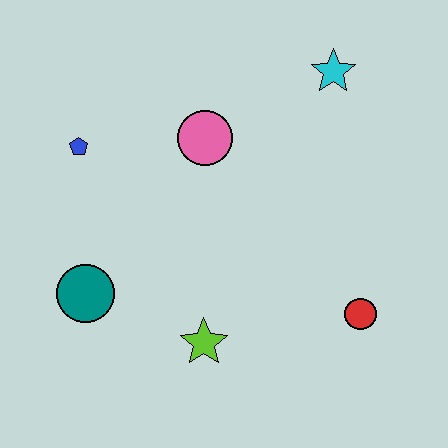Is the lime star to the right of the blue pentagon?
Yes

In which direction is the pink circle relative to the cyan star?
The pink circle is to the left of the cyan star.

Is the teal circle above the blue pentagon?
No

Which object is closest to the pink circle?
The blue pentagon is closest to the pink circle.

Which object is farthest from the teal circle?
The cyan star is farthest from the teal circle.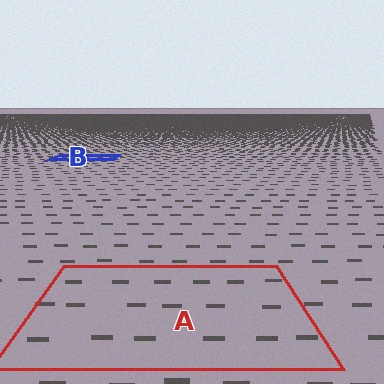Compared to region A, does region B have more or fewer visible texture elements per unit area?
Region B has more texture elements per unit area — they are packed more densely because it is farther away.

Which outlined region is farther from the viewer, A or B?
Region B is farther from the viewer — the texture elements inside it appear smaller and more densely packed.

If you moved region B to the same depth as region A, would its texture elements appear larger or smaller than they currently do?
They would appear larger. At a closer depth, the same texture elements are projected at a bigger on-screen size.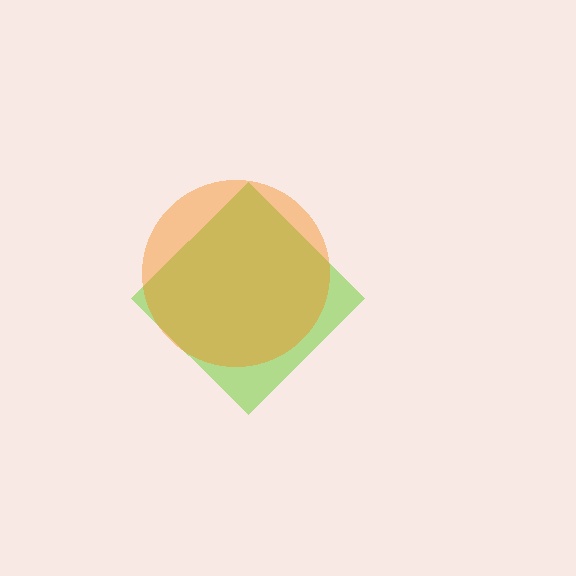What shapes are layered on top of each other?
The layered shapes are: a lime diamond, an orange circle.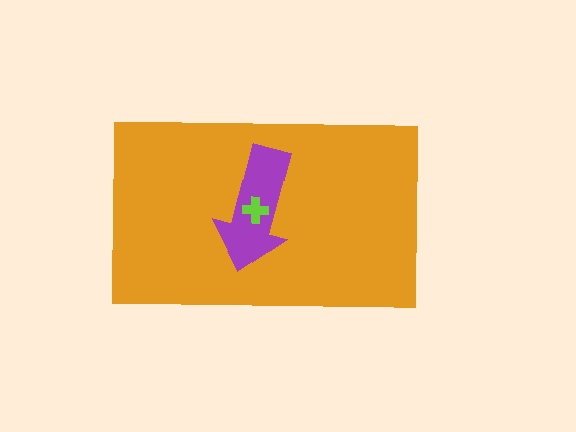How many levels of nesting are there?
3.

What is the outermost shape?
The orange rectangle.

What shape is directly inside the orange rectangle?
The purple arrow.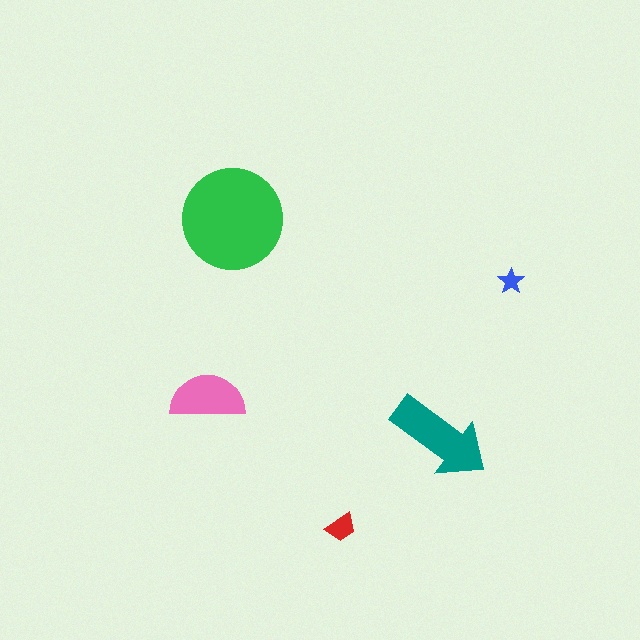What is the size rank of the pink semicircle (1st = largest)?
3rd.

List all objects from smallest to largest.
The blue star, the red trapezoid, the pink semicircle, the teal arrow, the green circle.